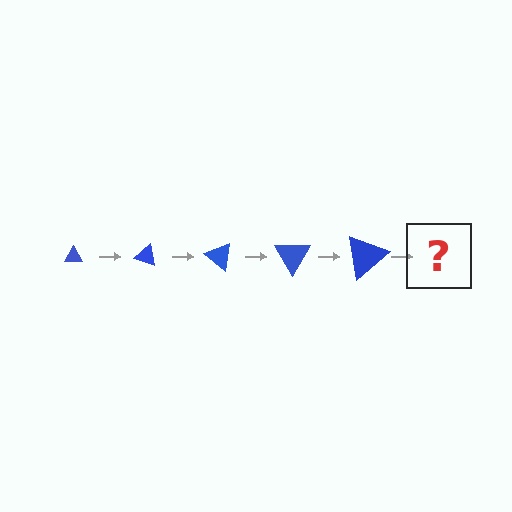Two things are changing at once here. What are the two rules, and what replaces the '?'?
The two rules are that the triangle grows larger each step and it rotates 20 degrees each step. The '?' should be a triangle, larger than the previous one and rotated 100 degrees from the start.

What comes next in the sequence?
The next element should be a triangle, larger than the previous one and rotated 100 degrees from the start.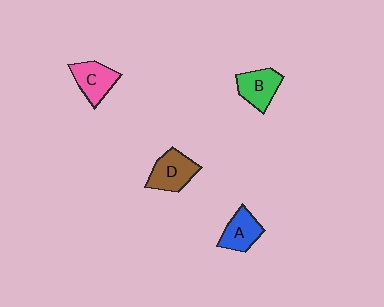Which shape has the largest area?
Shape D (brown).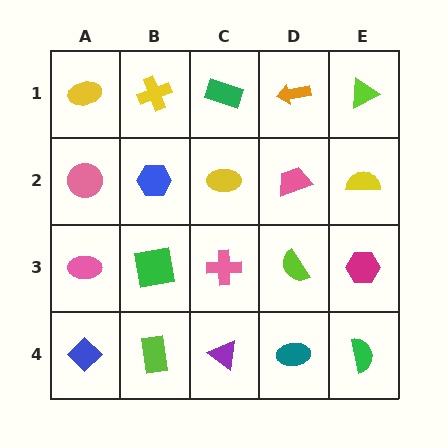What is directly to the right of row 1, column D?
A lime triangle.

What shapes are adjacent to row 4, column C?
A pink cross (row 3, column C), a lime rectangle (row 4, column B), a teal ellipse (row 4, column D).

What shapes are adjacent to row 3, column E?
A yellow semicircle (row 2, column E), a green semicircle (row 4, column E), a lime semicircle (row 3, column D).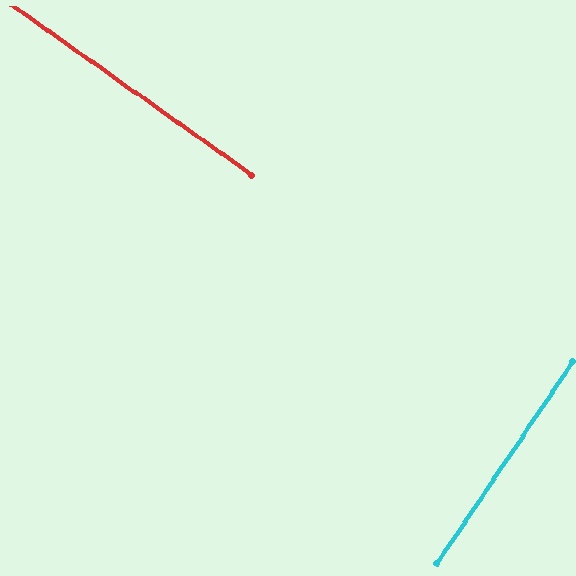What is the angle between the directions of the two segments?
Approximately 88 degrees.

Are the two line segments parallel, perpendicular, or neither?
Perpendicular — they meet at approximately 88°.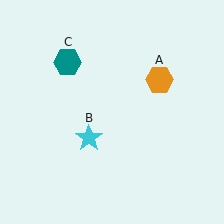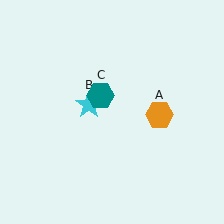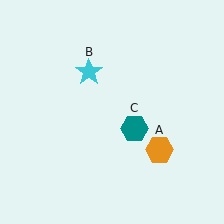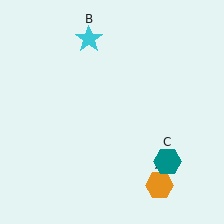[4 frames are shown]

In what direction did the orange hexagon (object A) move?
The orange hexagon (object A) moved down.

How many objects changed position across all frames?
3 objects changed position: orange hexagon (object A), cyan star (object B), teal hexagon (object C).